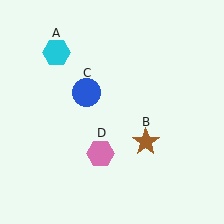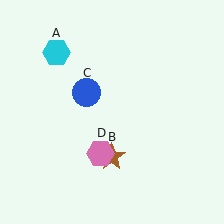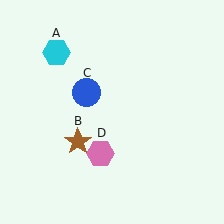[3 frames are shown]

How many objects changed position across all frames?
1 object changed position: brown star (object B).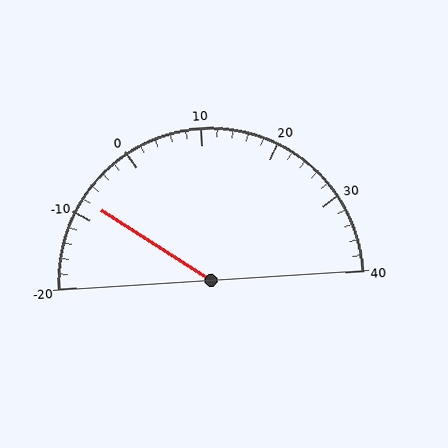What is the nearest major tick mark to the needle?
The nearest major tick mark is -10.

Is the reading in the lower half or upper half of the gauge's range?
The reading is in the lower half of the range (-20 to 40).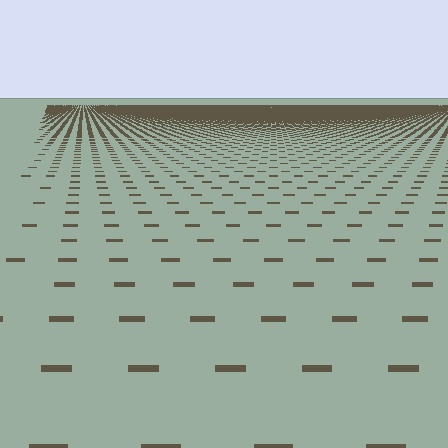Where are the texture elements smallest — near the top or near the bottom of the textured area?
Near the top.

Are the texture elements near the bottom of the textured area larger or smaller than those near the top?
Larger. Near the bottom, elements are closer to the viewer and appear at a bigger on-screen size.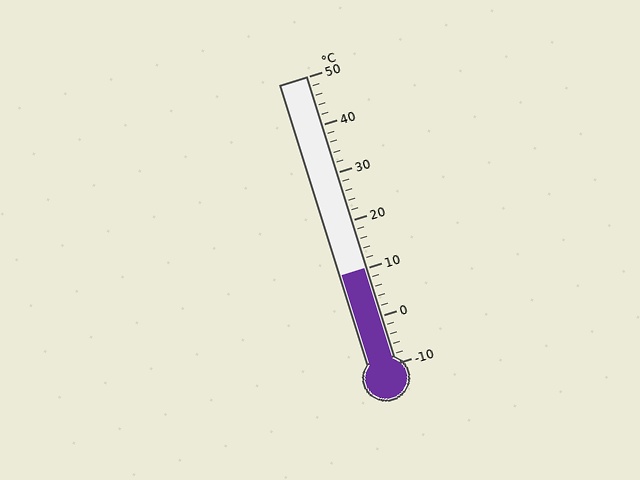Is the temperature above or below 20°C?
The temperature is below 20°C.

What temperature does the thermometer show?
The thermometer shows approximately 10°C.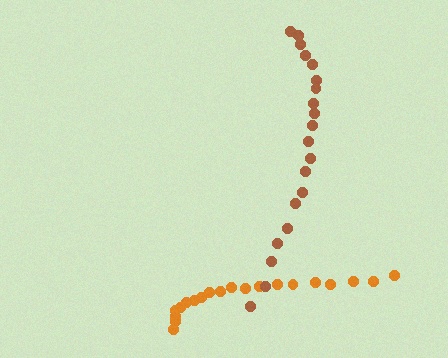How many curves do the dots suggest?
There are 2 distinct paths.